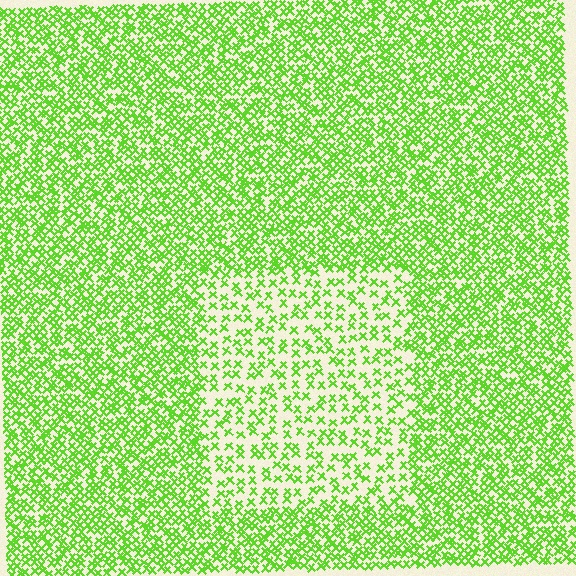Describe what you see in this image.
The image contains small lime elements arranged at two different densities. A rectangle-shaped region is visible where the elements are less densely packed than the surrounding area.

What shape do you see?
I see a rectangle.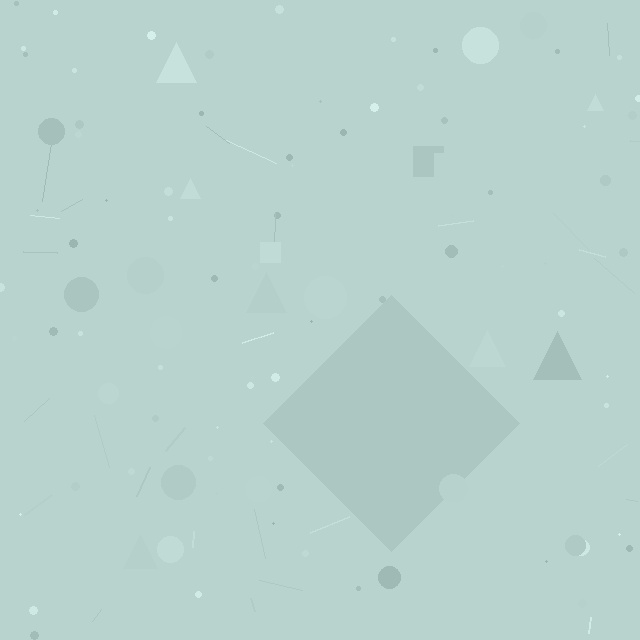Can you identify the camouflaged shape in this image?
The camouflaged shape is a diamond.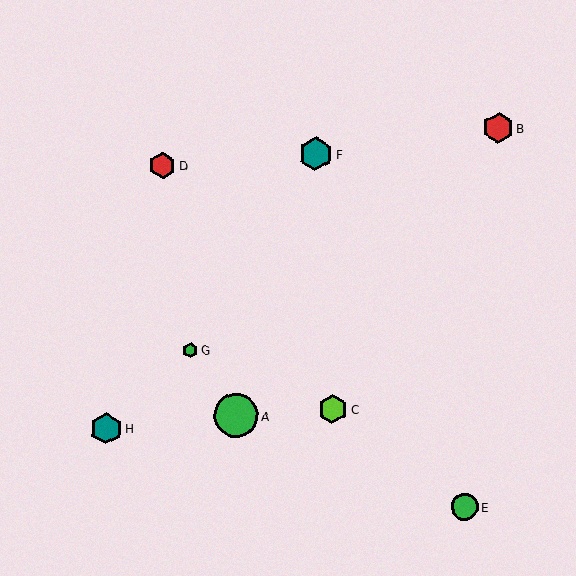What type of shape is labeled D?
Shape D is a red hexagon.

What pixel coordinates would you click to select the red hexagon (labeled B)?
Click at (498, 128) to select the red hexagon B.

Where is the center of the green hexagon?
The center of the green hexagon is at (191, 350).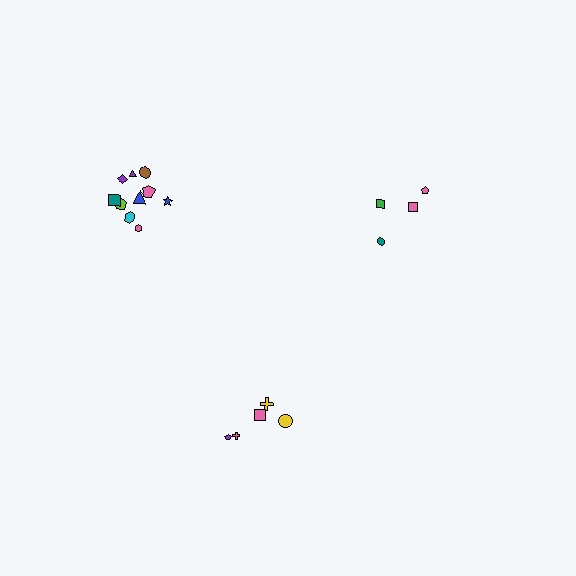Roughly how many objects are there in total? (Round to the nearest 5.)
Roughly 20 objects in total.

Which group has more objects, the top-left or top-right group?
The top-left group.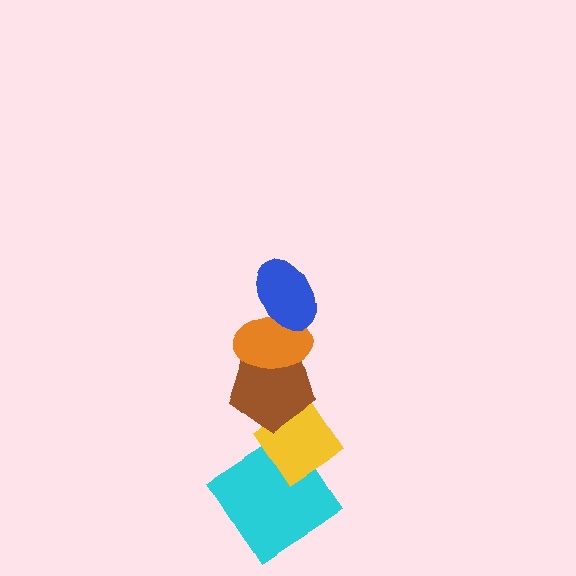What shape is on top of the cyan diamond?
The yellow diamond is on top of the cyan diamond.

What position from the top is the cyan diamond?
The cyan diamond is 5th from the top.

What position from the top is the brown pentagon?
The brown pentagon is 3rd from the top.